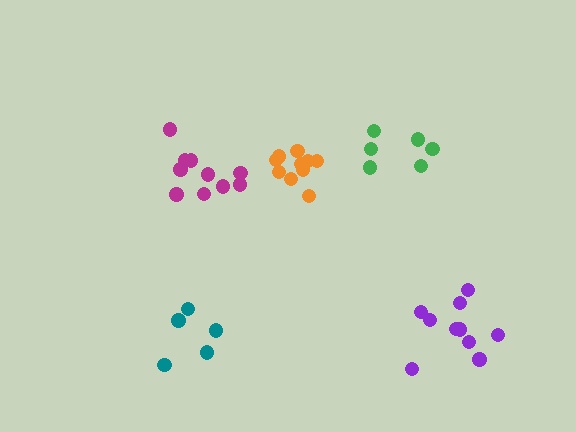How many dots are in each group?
Group 1: 6 dots, Group 2: 10 dots, Group 3: 10 dots, Group 4: 5 dots, Group 5: 10 dots (41 total).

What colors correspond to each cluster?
The clusters are colored: green, purple, orange, teal, magenta.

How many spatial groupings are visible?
There are 5 spatial groupings.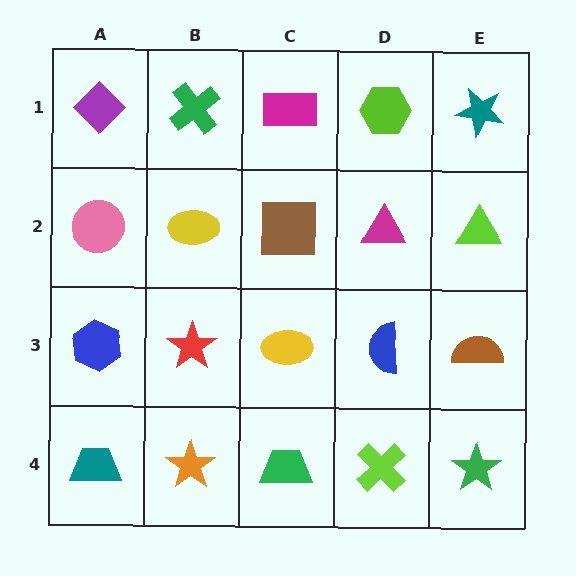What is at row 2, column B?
A yellow ellipse.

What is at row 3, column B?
A red star.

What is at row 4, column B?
An orange star.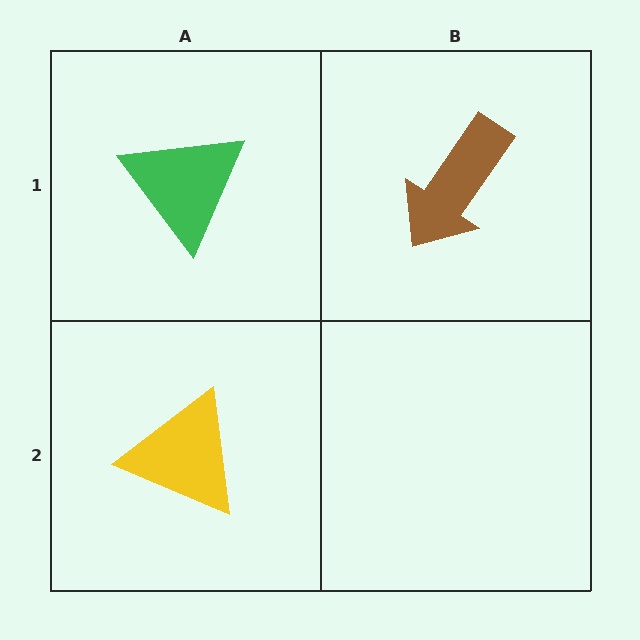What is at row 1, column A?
A green triangle.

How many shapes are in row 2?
1 shape.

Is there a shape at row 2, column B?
No, that cell is empty.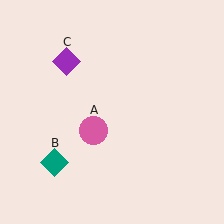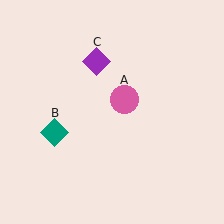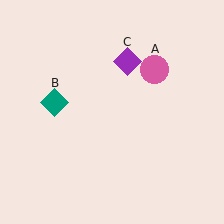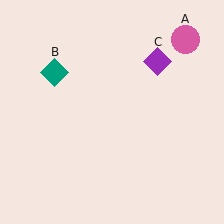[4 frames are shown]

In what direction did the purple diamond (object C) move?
The purple diamond (object C) moved right.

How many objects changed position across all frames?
3 objects changed position: pink circle (object A), teal diamond (object B), purple diamond (object C).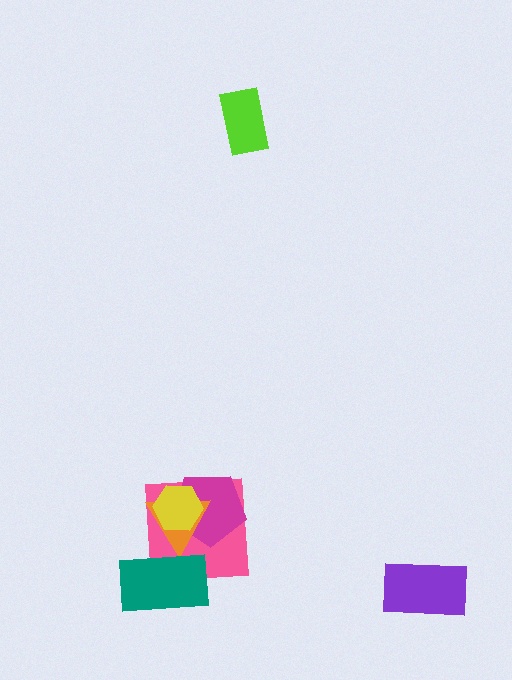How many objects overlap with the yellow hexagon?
3 objects overlap with the yellow hexagon.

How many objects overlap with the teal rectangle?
2 objects overlap with the teal rectangle.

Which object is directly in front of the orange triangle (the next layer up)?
The yellow hexagon is directly in front of the orange triangle.